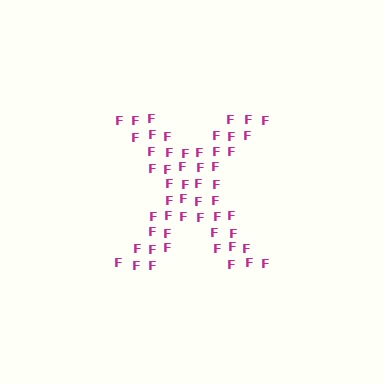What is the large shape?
The large shape is the letter X.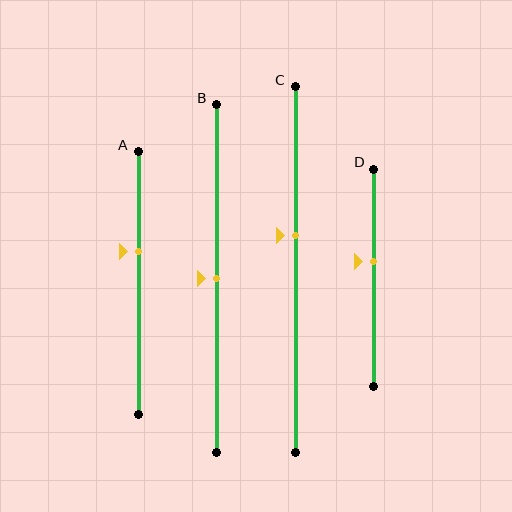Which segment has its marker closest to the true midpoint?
Segment B has its marker closest to the true midpoint.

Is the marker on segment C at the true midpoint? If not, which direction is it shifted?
No, the marker on segment C is shifted upward by about 9% of the segment length.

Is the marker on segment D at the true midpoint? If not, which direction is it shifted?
No, the marker on segment D is shifted upward by about 7% of the segment length.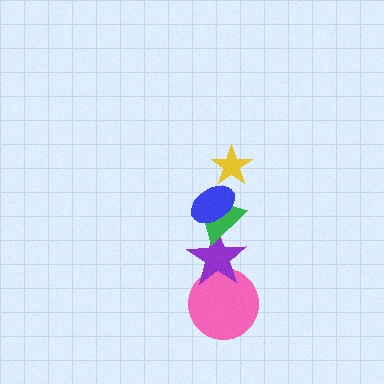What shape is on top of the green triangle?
The blue ellipse is on top of the green triangle.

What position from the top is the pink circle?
The pink circle is 5th from the top.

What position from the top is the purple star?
The purple star is 4th from the top.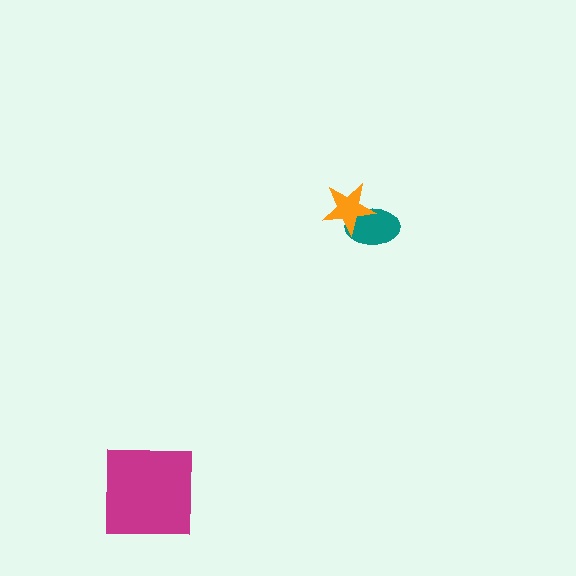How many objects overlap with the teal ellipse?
1 object overlaps with the teal ellipse.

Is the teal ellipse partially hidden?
Yes, it is partially covered by another shape.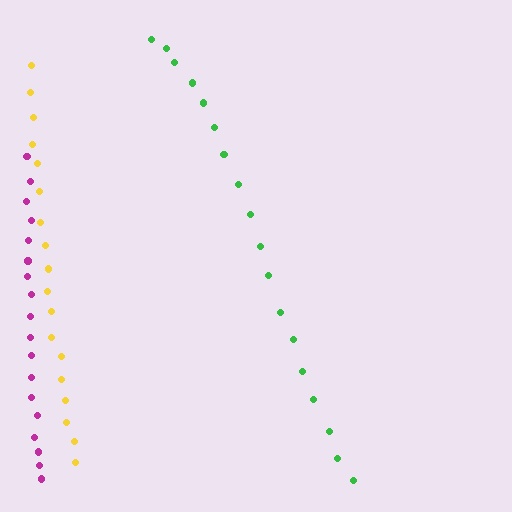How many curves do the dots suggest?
There are 3 distinct paths.